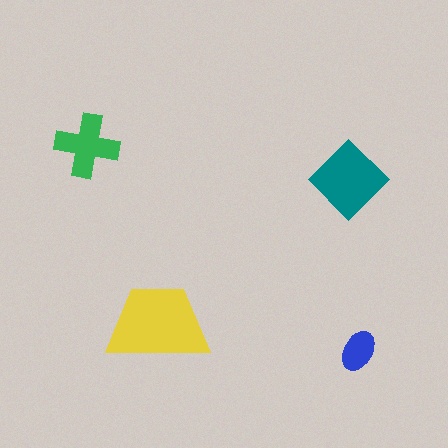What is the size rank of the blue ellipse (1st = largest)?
4th.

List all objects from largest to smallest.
The yellow trapezoid, the teal diamond, the green cross, the blue ellipse.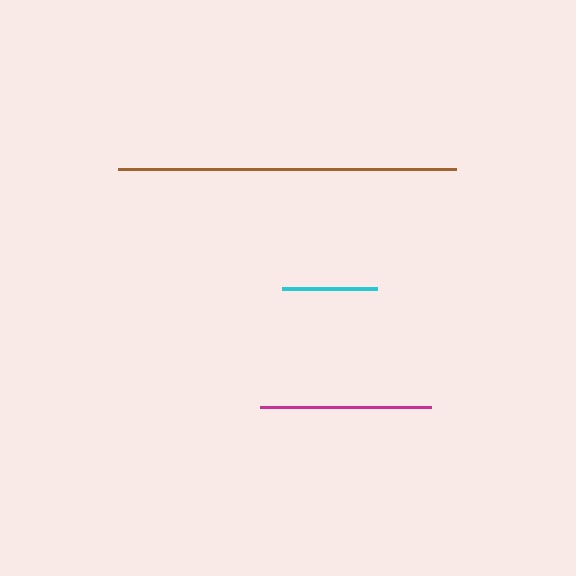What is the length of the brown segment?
The brown segment is approximately 337 pixels long.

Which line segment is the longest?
The brown line is the longest at approximately 337 pixels.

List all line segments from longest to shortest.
From longest to shortest: brown, magenta, cyan.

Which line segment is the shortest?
The cyan line is the shortest at approximately 95 pixels.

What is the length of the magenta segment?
The magenta segment is approximately 171 pixels long.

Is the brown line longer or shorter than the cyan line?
The brown line is longer than the cyan line.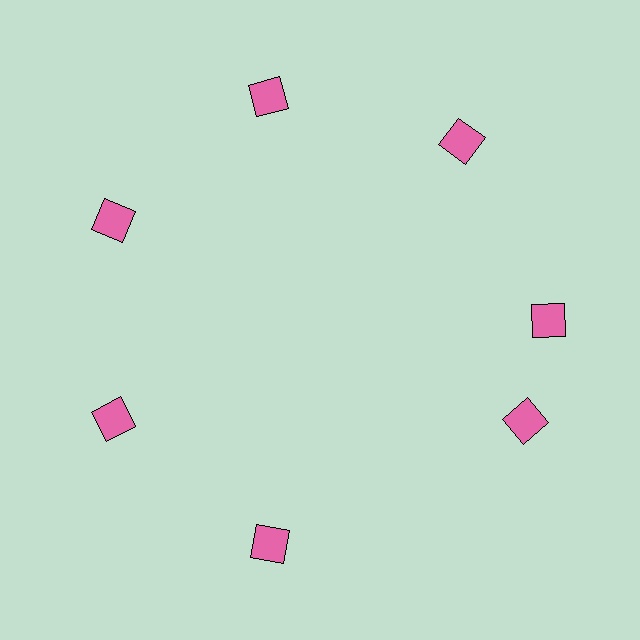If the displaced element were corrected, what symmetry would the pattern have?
It would have 7-fold rotational symmetry — the pattern would map onto itself every 51 degrees.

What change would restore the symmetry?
The symmetry would be restored by rotating it back into even spacing with its neighbors so that all 7 diamonds sit at equal angles and equal distance from the center.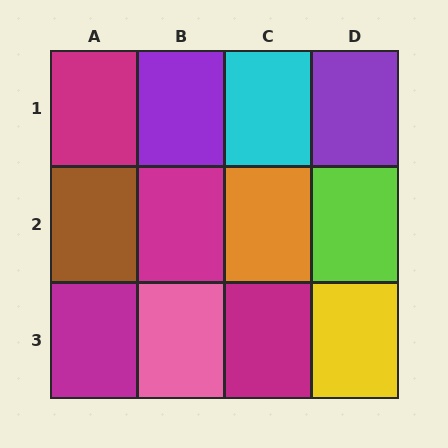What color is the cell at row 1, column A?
Magenta.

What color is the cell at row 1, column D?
Purple.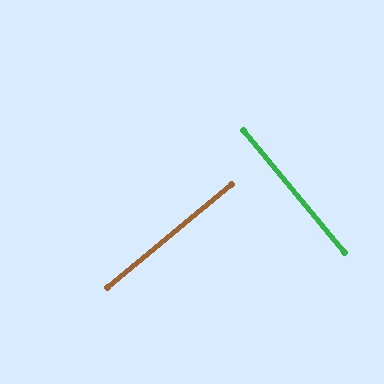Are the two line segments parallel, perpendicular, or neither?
Perpendicular — they meet at approximately 90°.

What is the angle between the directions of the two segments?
Approximately 90 degrees.